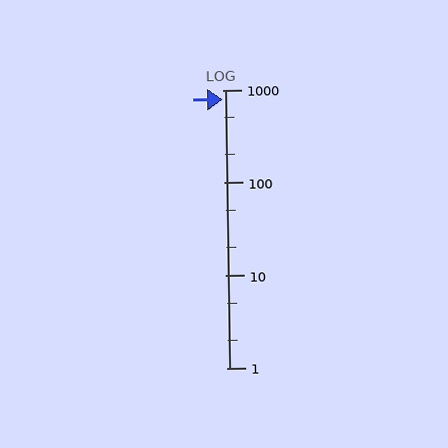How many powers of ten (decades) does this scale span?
The scale spans 3 decades, from 1 to 1000.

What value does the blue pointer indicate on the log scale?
The pointer indicates approximately 790.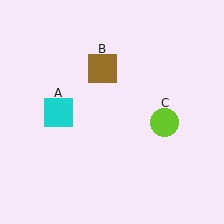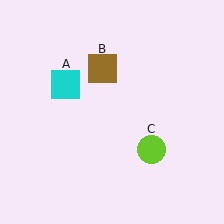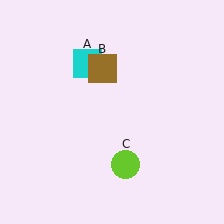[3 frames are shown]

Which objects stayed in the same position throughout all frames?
Brown square (object B) remained stationary.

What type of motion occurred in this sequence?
The cyan square (object A), lime circle (object C) rotated clockwise around the center of the scene.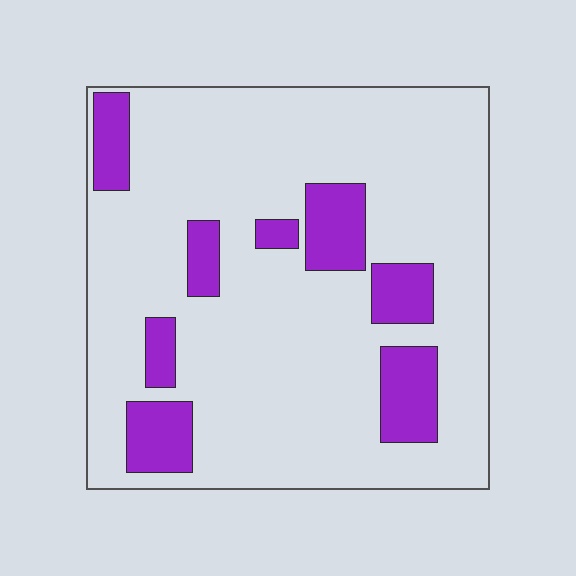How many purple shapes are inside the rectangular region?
8.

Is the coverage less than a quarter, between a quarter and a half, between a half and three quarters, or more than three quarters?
Less than a quarter.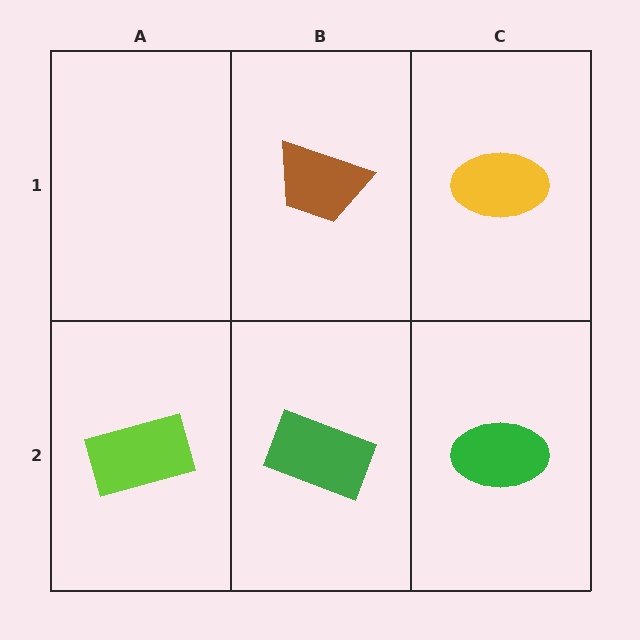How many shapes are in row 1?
2 shapes.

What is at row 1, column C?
A yellow ellipse.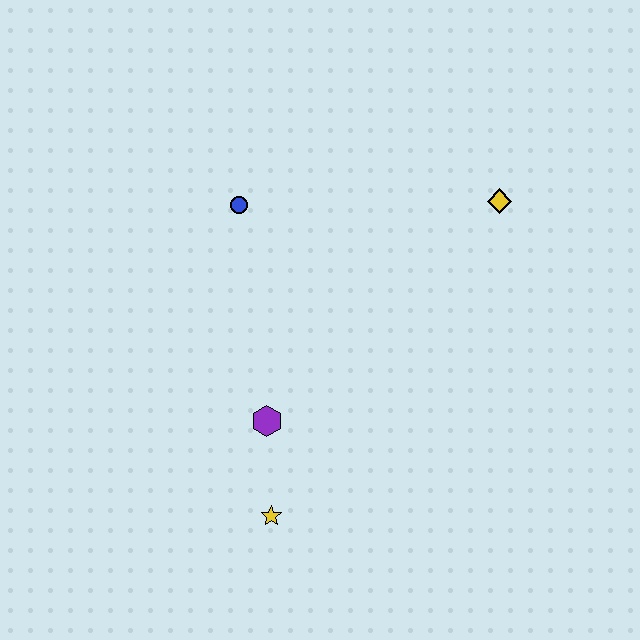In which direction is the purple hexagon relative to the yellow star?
The purple hexagon is above the yellow star.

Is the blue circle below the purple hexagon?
No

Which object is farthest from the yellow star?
The yellow diamond is farthest from the yellow star.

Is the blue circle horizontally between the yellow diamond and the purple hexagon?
No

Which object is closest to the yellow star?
The purple hexagon is closest to the yellow star.